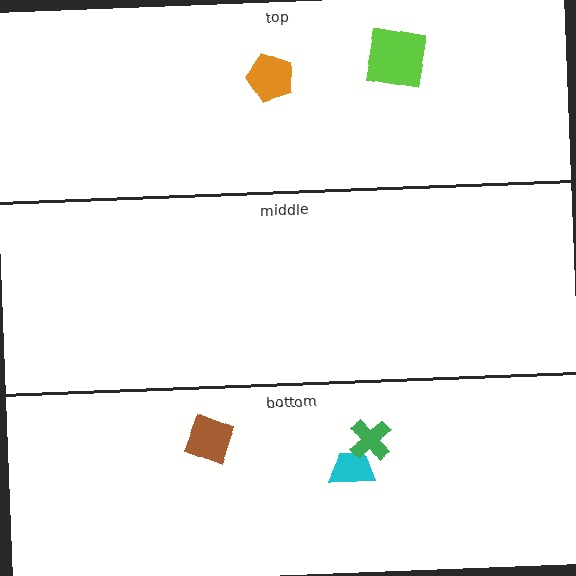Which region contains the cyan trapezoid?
The bottom region.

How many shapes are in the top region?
2.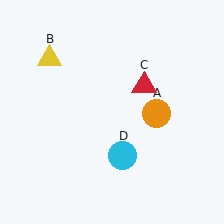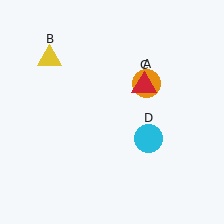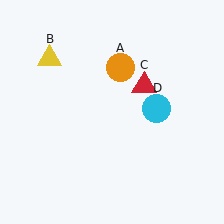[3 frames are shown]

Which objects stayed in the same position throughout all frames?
Yellow triangle (object B) and red triangle (object C) remained stationary.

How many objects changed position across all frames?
2 objects changed position: orange circle (object A), cyan circle (object D).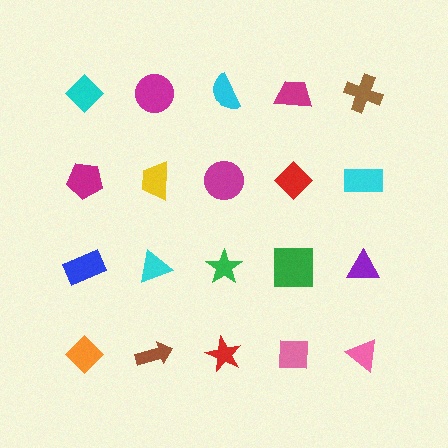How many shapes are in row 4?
5 shapes.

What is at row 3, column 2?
A cyan triangle.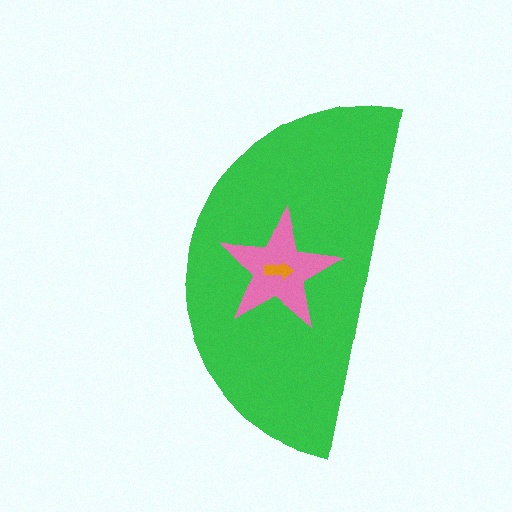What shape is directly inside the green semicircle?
The pink star.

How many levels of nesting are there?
3.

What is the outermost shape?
The green semicircle.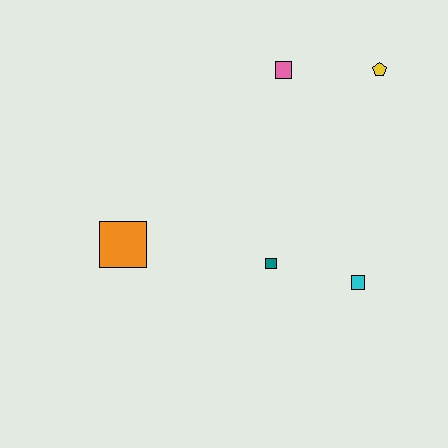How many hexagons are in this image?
There are no hexagons.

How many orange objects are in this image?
There is 1 orange object.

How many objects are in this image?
There are 5 objects.